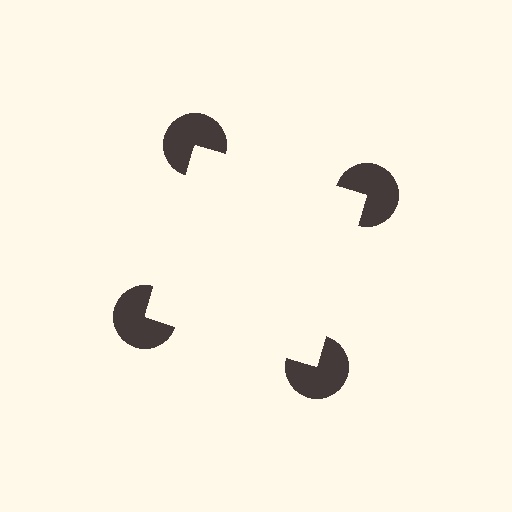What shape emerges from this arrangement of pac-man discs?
An illusory square — its edges are inferred from the aligned wedge cuts in the pac-man discs, not physically drawn.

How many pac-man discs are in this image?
There are 4 — one at each vertex of the illusory square.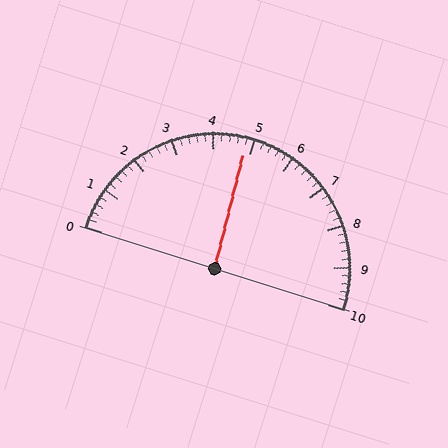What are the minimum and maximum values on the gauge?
The gauge ranges from 0 to 10.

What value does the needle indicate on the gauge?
The needle indicates approximately 4.8.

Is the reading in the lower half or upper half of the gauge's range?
The reading is in the lower half of the range (0 to 10).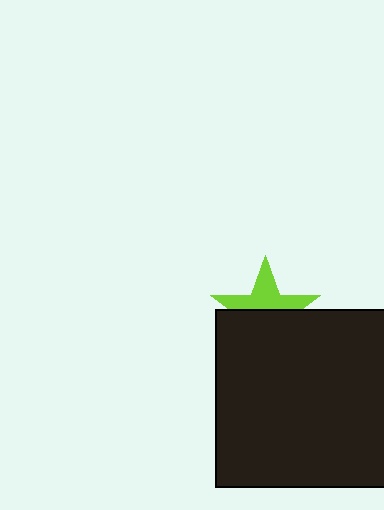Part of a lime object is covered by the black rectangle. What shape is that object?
It is a star.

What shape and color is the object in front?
The object in front is a black rectangle.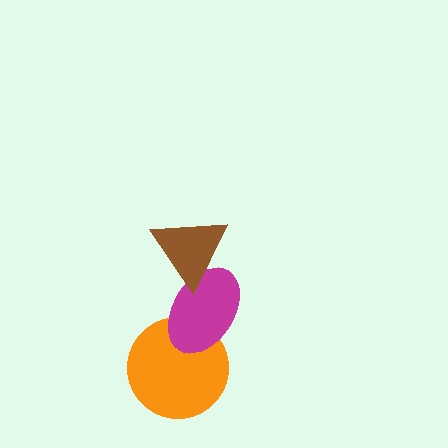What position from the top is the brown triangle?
The brown triangle is 1st from the top.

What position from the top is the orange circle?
The orange circle is 3rd from the top.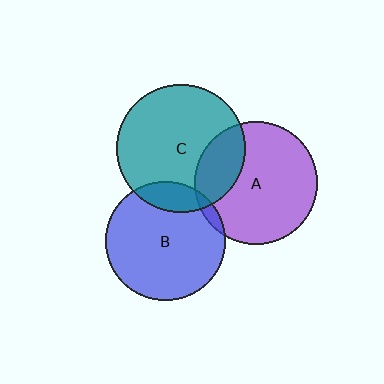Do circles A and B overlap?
Yes.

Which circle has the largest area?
Circle C (teal).